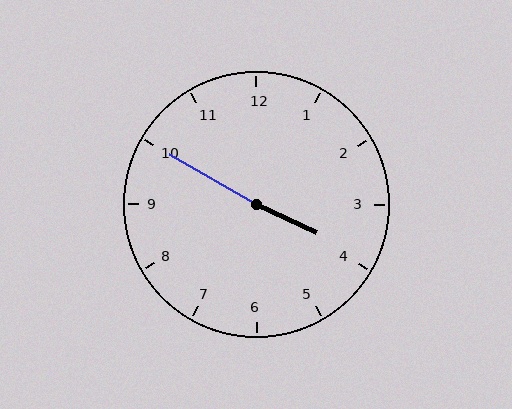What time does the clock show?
3:50.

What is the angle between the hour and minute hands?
Approximately 175 degrees.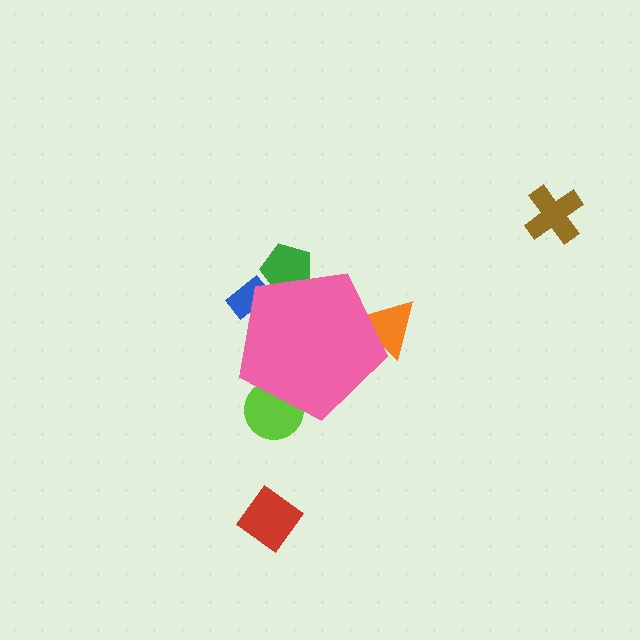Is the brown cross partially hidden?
No, the brown cross is fully visible.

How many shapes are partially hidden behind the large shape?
4 shapes are partially hidden.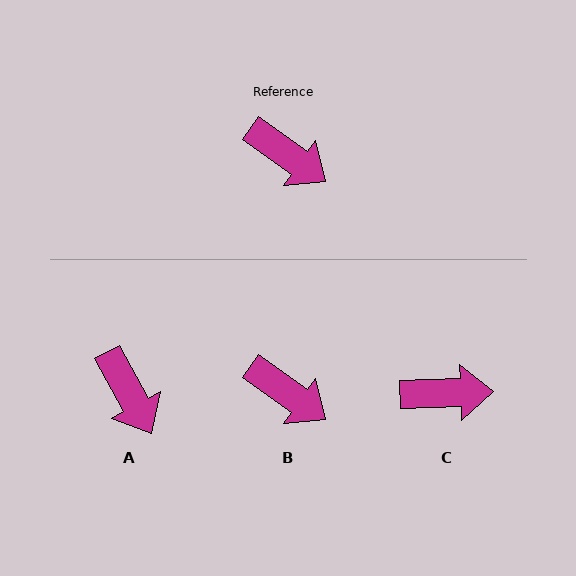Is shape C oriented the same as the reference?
No, it is off by about 37 degrees.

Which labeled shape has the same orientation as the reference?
B.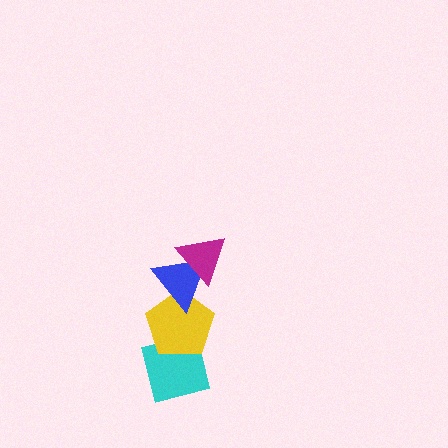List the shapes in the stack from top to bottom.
From top to bottom: the magenta triangle, the blue triangle, the yellow pentagon, the cyan square.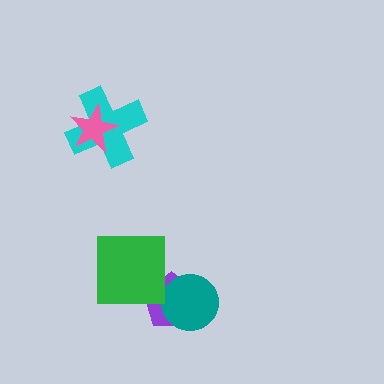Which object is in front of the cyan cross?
The pink star is in front of the cyan cross.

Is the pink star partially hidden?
No, no other shape covers it.